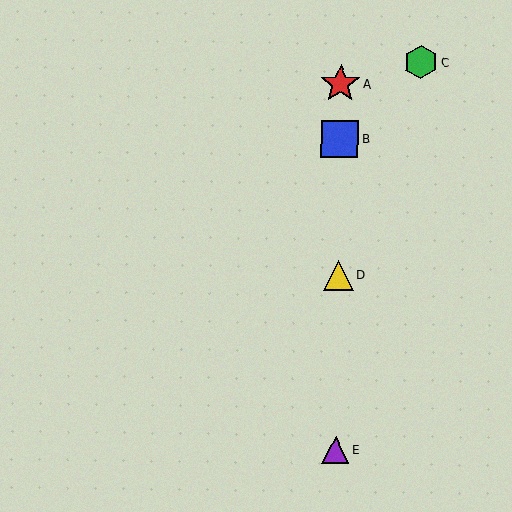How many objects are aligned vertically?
4 objects (A, B, D, E) are aligned vertically.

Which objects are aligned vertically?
Objects A, B, D, E are aligned vertically.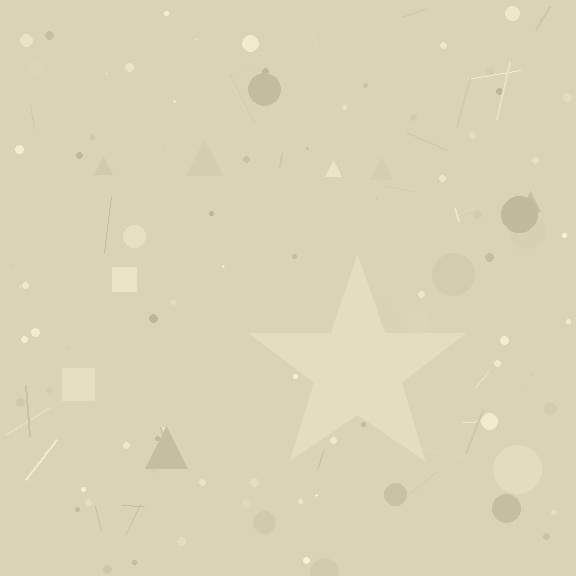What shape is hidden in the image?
A star is hidden in the image.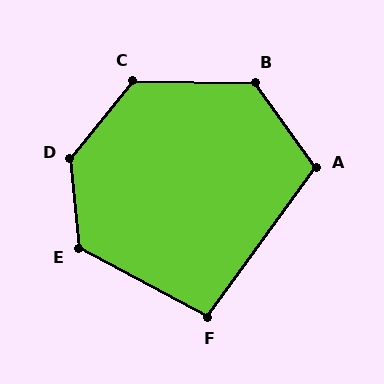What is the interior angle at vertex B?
Approximately 127 degrees (obtuse).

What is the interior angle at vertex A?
Approximately 108 degrees (obtuse).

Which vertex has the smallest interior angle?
F, at approximately 98 degrees.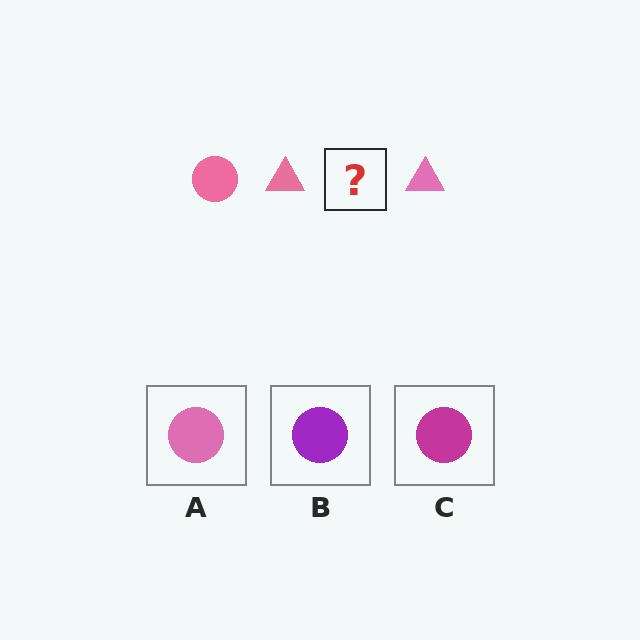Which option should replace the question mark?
Option A.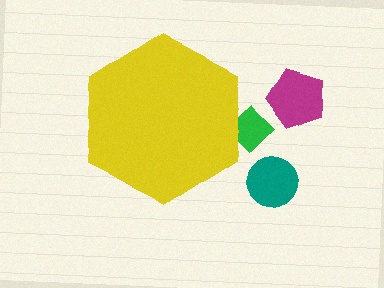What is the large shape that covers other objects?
A yellow hexagon.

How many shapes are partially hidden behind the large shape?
1 shape is partially hidden.